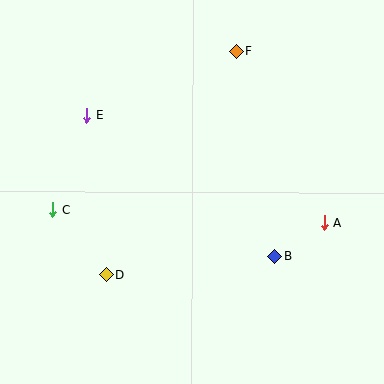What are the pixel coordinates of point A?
Point A is at (324, 222).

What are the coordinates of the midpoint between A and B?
The midpoint between A and B is at (299, 239).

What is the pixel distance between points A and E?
The distance between A and E is 260 pixels.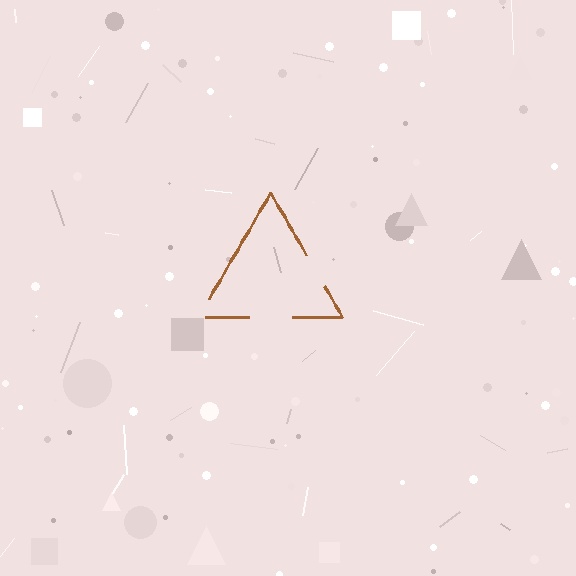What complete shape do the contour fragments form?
The contour fragments form a triangle.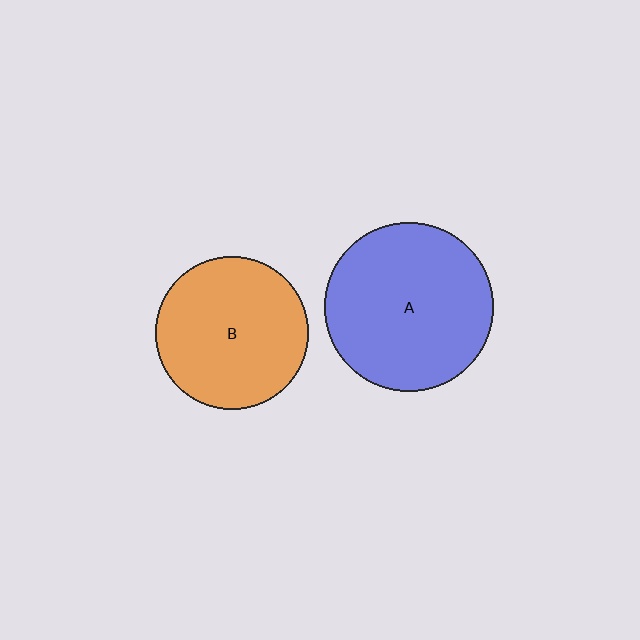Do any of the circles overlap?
No, none of the circles overlap.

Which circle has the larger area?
Circle A (blue).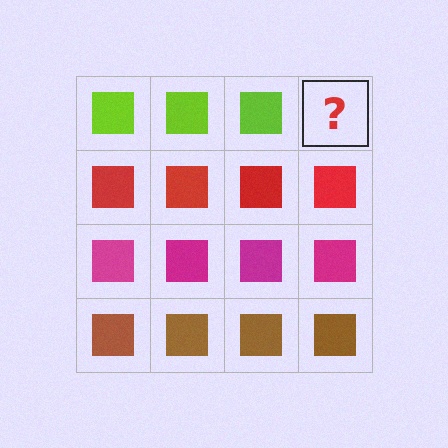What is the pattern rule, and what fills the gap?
The rule is that each row has a consistent color. The gap should be filled with a lime square.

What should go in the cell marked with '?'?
The missing cell should contain a lime square.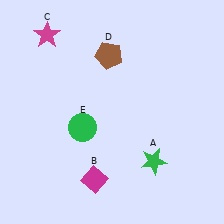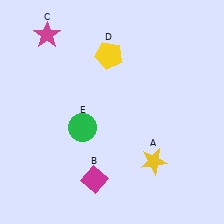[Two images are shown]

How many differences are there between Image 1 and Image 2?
There are 2 differences between the two images.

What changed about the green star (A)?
In Image 1, A is green. In Image 2, it changed to yellow.